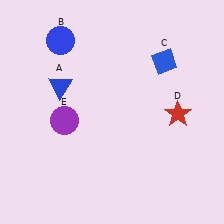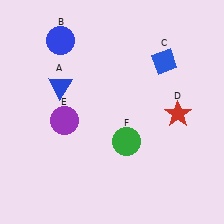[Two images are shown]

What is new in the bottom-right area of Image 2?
A green circle (F) was added in the bottom-right area of Image 2.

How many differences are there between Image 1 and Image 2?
There is 1 difference between the two images.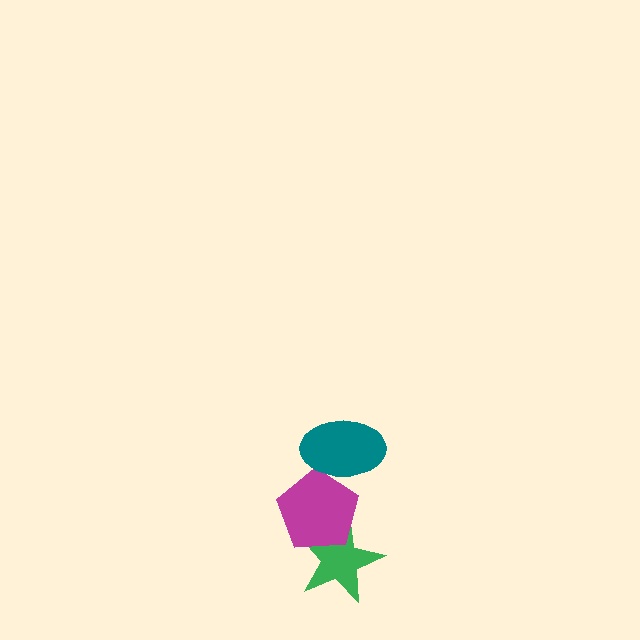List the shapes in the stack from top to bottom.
From top to bottom: the teal ellipse, the magenta pentagon, the green star.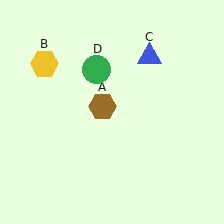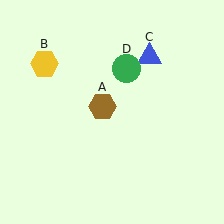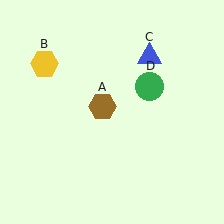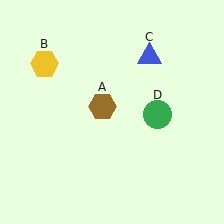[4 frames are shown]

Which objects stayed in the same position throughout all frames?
Brown hexagon (object A) and yellow hexagon (object B) and blue triangle (object C) remained stationary.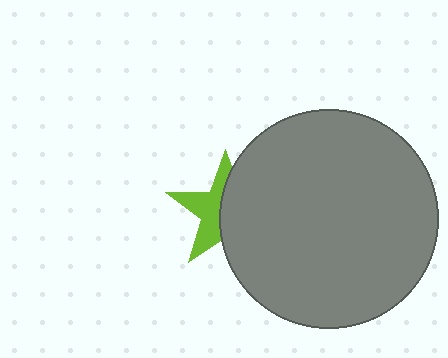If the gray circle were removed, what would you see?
You would see the complete lime star.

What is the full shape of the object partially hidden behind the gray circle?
The partially hidden object is a lime star.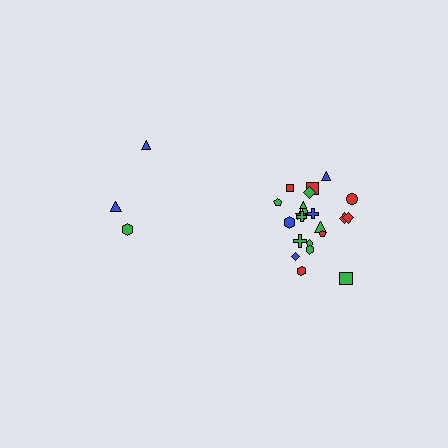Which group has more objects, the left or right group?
The right group.